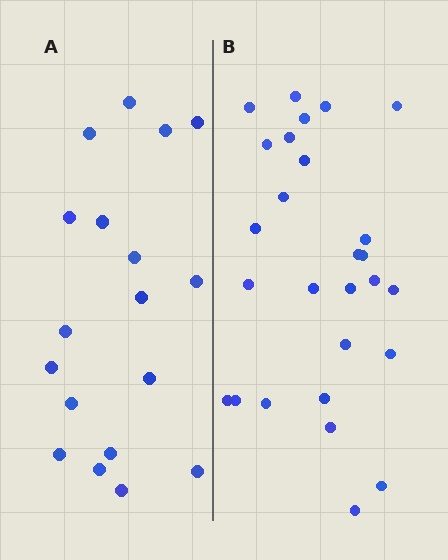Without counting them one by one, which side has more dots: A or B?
Region B (the right region) has more dots.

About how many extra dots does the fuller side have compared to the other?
Region B has roughly 8 or so more dots than region A.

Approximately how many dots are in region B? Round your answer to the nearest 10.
About 30 dots. (The exact count is 27, which rounds to 30.)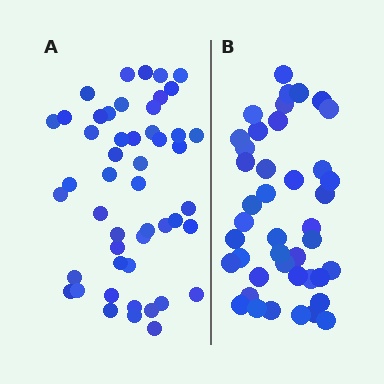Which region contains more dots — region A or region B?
Region A (the left region) has more dots.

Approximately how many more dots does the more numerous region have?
Region A has roughly 8 or so more dots than region B.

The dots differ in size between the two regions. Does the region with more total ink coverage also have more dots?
No. Region B has more total ink coverage because its dots are larger, but region A actually contains more individual dots. Total area can be misleading — the number of items is what matters here.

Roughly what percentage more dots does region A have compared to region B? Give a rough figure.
About 15% more.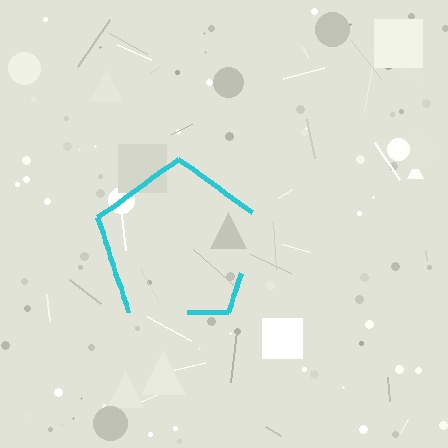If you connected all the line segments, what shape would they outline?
They would outline a pentagon.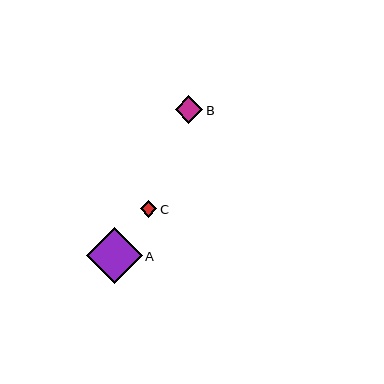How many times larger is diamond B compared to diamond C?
Diamond B is approximately 1.7 times the size of diamond C.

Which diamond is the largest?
Diamond A is the largest with a size of approximately 56 pixels.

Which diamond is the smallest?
Diamond C is the smallest with a size of approximately 17 pixels.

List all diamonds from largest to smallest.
From largest to smallest: A, B, C.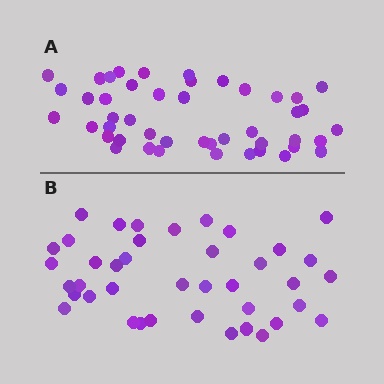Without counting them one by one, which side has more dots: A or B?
Region A (the top region) has more dots.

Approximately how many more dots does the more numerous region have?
Region A has about 6 more dots than region B.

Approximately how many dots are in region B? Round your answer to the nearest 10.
About 40 dots.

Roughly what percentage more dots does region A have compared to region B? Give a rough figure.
About 15% more.